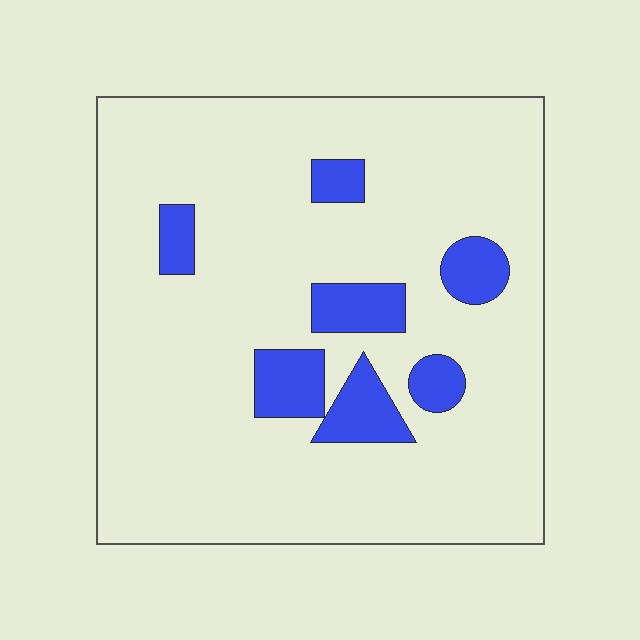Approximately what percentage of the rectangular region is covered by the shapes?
Approximately 15%.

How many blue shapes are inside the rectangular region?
7.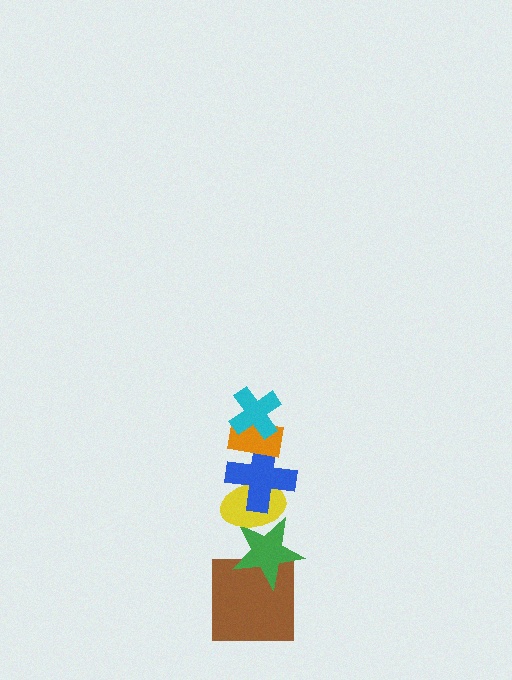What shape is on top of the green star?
The yellow ellipse is on top of the green star.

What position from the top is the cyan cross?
The cyan cross is 1st from the top.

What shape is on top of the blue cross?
The orange rectangle is on top of the blue cross.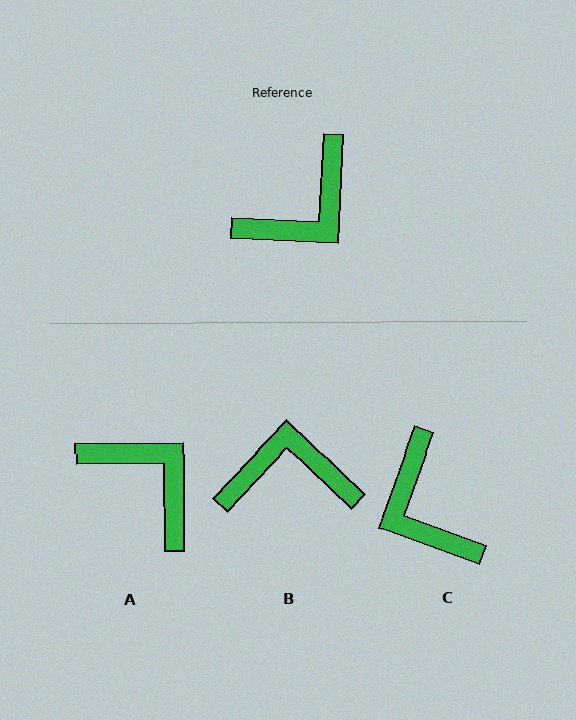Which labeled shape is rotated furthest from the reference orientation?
B, about 139 degrees away.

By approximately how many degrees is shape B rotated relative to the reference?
Approximately 139 degrees counter-clockwise.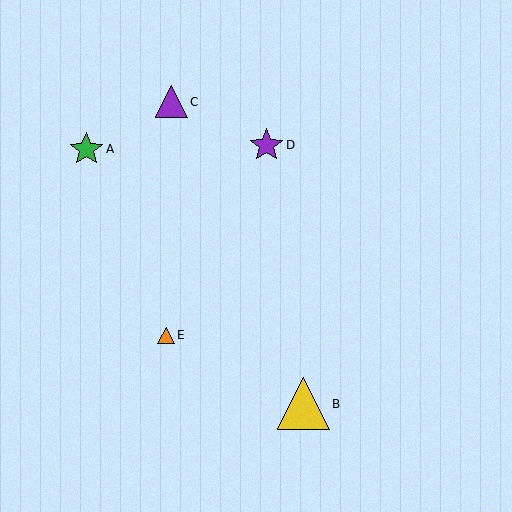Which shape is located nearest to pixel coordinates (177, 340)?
The orange triangle (labeled E) at (166, 335) is nearest to that location.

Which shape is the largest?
The yellow triangle (labeled B) is the largest.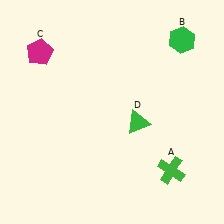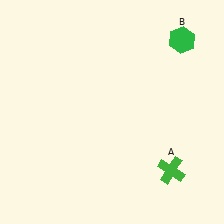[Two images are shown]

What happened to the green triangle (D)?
The green triangle (D) was removed in Image 2. It was in the bottom-right area of Image 1.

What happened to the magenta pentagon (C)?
The magenta pentagon (C) was removed in Image 2. It was in the top-left area of Image 1.